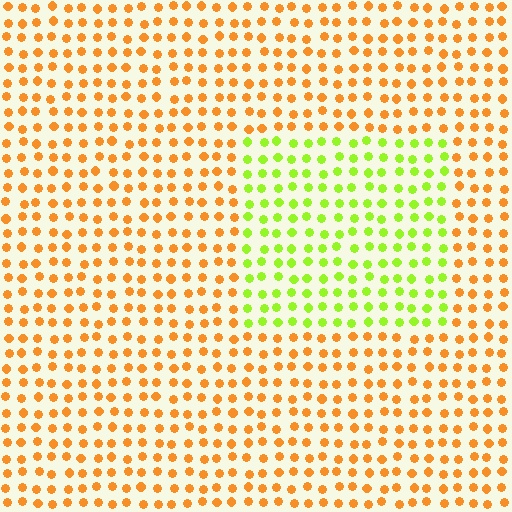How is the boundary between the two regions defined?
The boundary is defined purely by a slight shift in hue (about 58 degrees). Spacing, size, and orientation are identical on both sides.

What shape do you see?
I see a rectangle.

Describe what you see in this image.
The image is filled with small orange elements in a uniform arrangement. A rectangle-shaped region is visible where the elements are tinted to a slightly different hue, forming a subtle color boundary.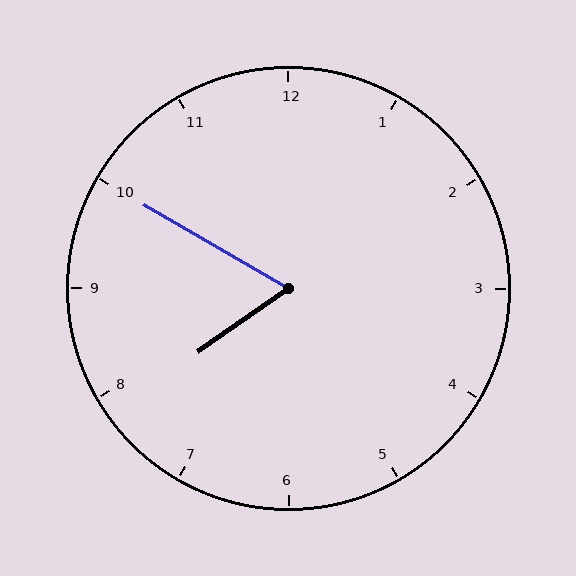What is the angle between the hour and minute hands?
Approximately 65 degrees.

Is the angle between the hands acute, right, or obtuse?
It is acute.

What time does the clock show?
7:50.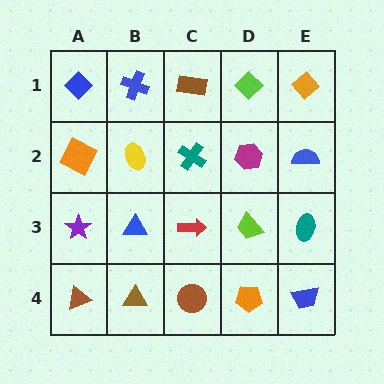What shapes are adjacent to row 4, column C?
A red arrow (row 3, column C), a brown triangle (row 4, column B), an orange pentagon (row 4, column D).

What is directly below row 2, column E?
A teal ellipse.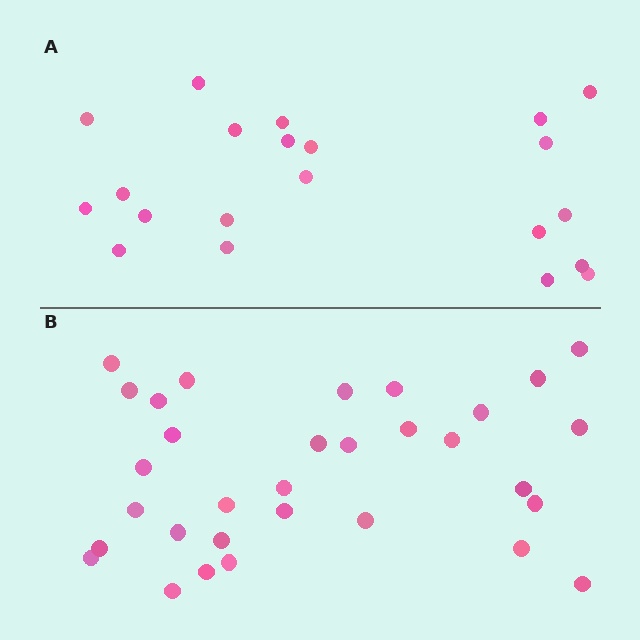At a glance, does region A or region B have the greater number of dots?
Region B (the bottom region) has more dots.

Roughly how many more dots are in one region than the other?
Region B has roughly 12 or so more dots than region A.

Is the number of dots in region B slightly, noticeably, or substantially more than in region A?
Region B has substantially more. The ratio is roughly 1.5 to 1.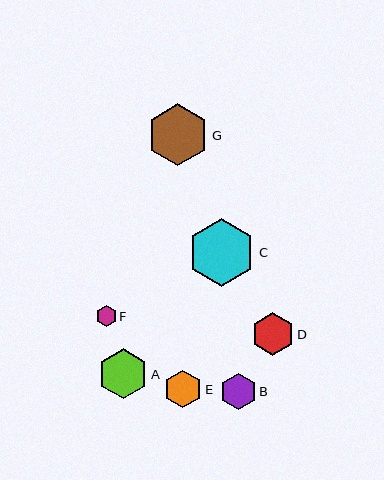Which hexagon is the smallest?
Hexagon F is the smallest with a size of approximately 20 pixels.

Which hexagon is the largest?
Hexagon C is the largest with a size of approximately 68 pixels.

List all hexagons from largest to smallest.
From largest to smallest: C, G, A, D, E, B, F.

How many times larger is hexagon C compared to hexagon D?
Hexagon C is approximately 1.6 times the size of hexagon D.